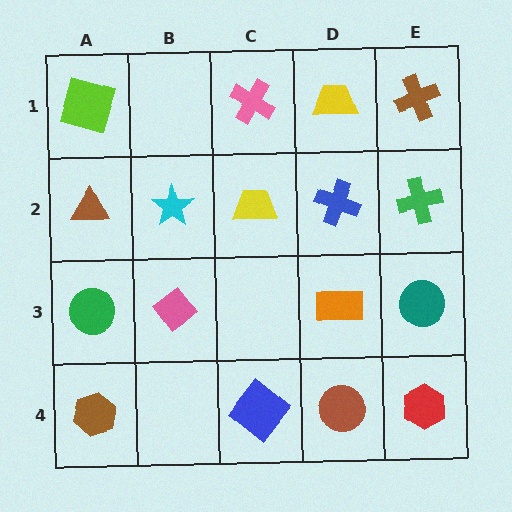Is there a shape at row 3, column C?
No, that cell is empty.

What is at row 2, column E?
A green cross.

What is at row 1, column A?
A lime square.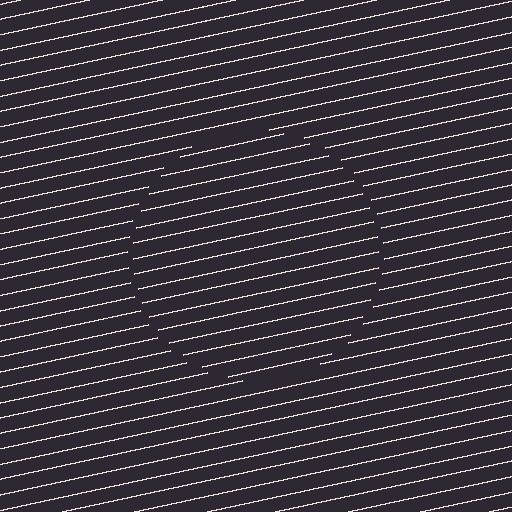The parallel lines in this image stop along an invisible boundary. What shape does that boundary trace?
An illusory circle. The interior of the shape contains the same grating, shifted by half a period — the contour is defined by the phase discontinuity where line-ends from the inner and outer gratings abut.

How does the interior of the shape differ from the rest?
The interior of the shape contains the same grating, shifted by half a period — the contour is defined by the phase discontinuity where line-ends from the inner and outer gratings abut.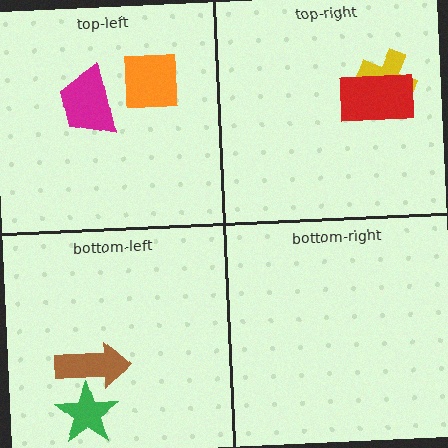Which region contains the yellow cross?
The top-right region.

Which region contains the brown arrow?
The bottom-left region.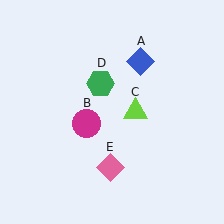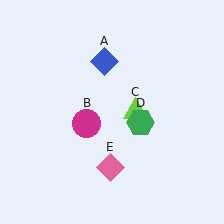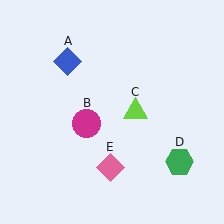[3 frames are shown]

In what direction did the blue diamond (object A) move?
The blue diamond (object A) moved left.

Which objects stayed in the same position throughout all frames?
Magenta circle (object B) and lime triangle (object C) and pink diamond (object E) remained stationary.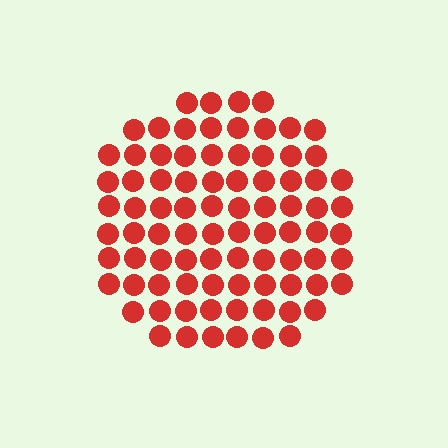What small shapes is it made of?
It is made of small circles.